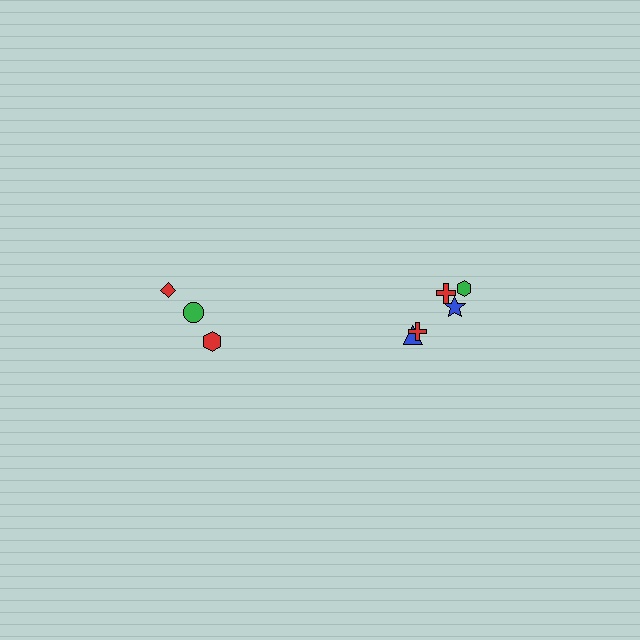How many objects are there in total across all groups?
There are 8 objects.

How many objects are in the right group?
There are 5 objects.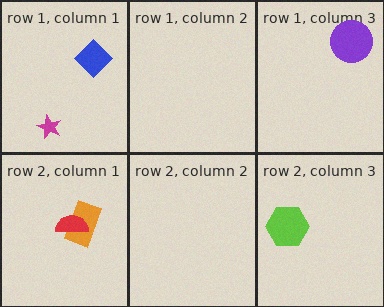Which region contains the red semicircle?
The row 2, column 1 region.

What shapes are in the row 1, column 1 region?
The blue diamond, the magenta star.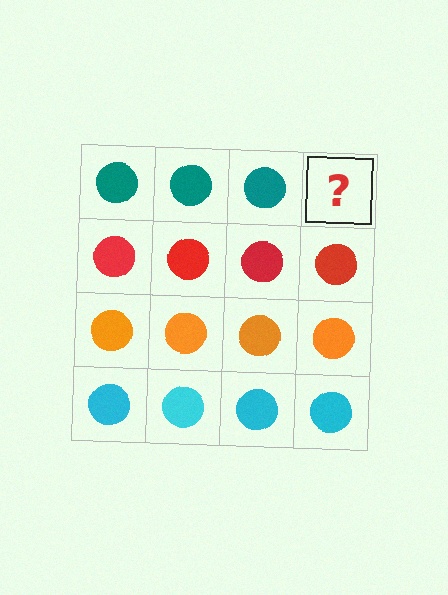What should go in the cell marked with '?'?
The missing cell should contain a teal circle.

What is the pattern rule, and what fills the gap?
The rule is that each row has a consistent color. The gap should be filled with a teal circle.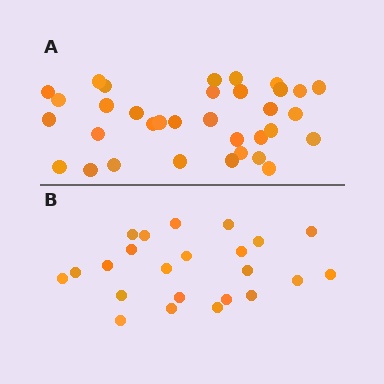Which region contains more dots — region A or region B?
Region A (the top region) has more dots.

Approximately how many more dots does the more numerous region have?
Region A has roughly 12 or so more dots than region B.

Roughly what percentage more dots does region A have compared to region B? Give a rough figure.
About 50% more.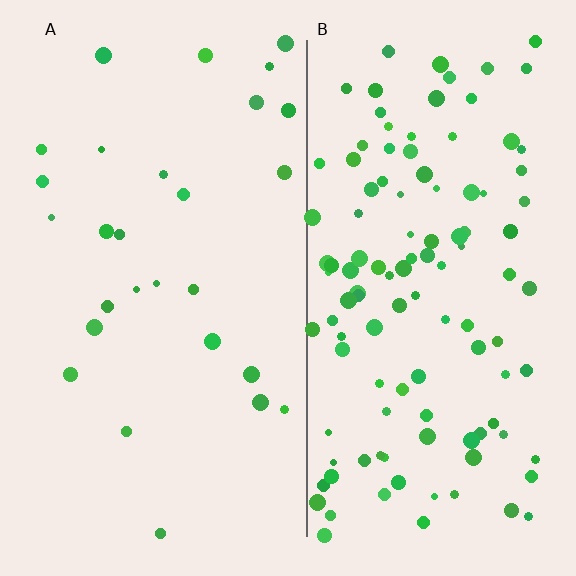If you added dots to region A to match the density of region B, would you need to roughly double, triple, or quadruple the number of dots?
Approximately quadruple.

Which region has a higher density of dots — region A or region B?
B (the right).